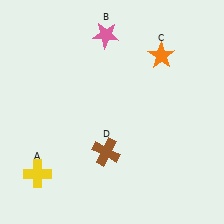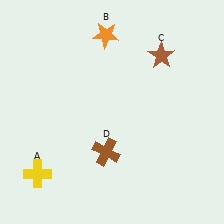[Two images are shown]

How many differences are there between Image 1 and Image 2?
There are 2 differences between the two images.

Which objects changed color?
B changed from pink to orange. C changed from orange to brown.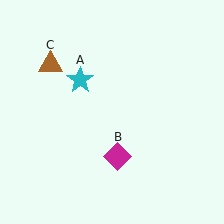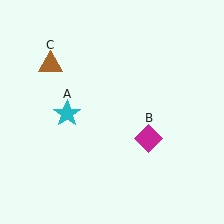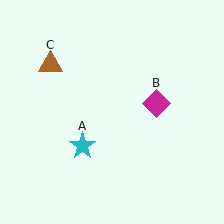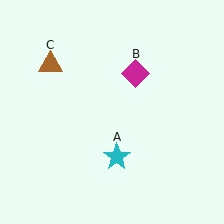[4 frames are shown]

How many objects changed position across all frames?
2 objects changed position: cyan star (object A), magenta diamond (object B).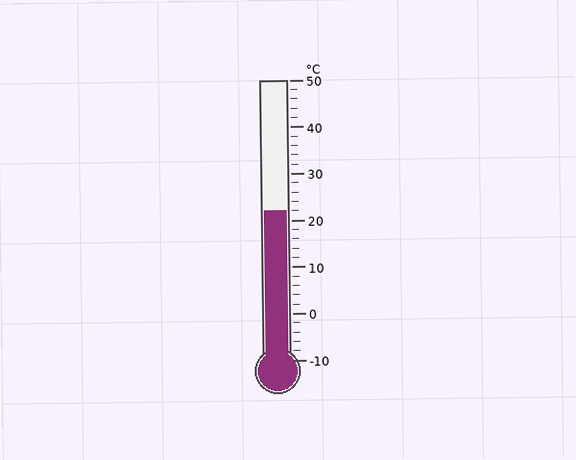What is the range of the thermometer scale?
The thermometer scale ranges from -10°C to 50°C.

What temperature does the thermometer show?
The thermometer shows approximately 22°C.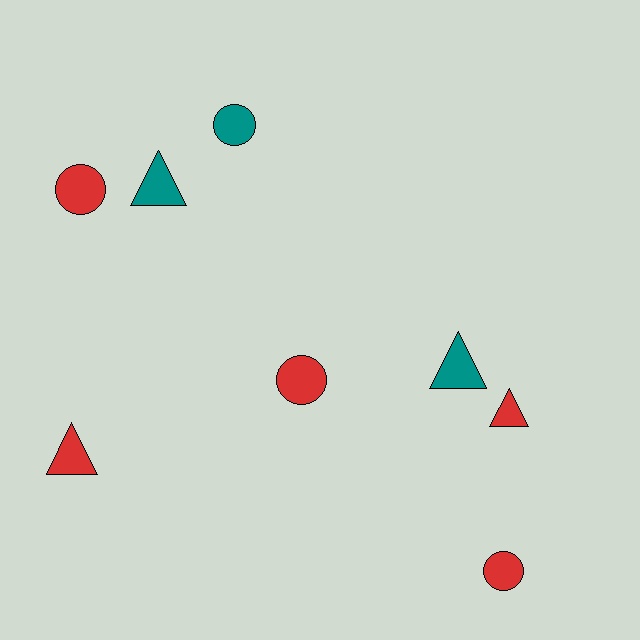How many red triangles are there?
There are 2 red triangles.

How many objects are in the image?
There are 8 objects.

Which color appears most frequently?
Red, with 5 objects.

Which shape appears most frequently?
Circle, with 4 objects.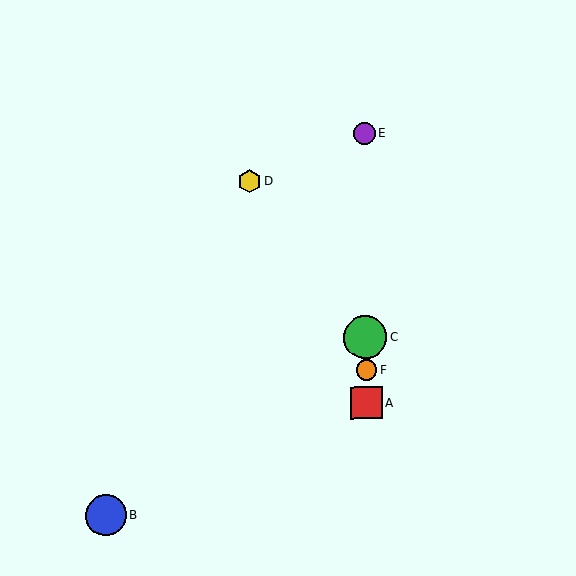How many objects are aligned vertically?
4 objects (A, C, E, F) are aligned vertically.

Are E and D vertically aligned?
No, E is at x≈364 and D is at x≈250.